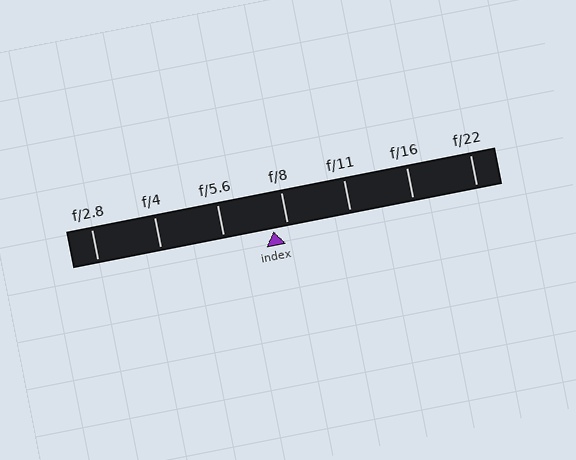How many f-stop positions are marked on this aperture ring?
There are 7 f-stop positions marked.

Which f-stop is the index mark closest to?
The index mark is closest to f/8.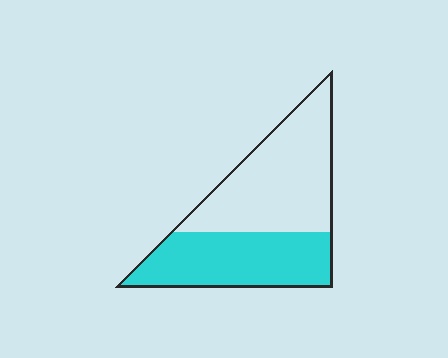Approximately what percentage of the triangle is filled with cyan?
Approximately 45%.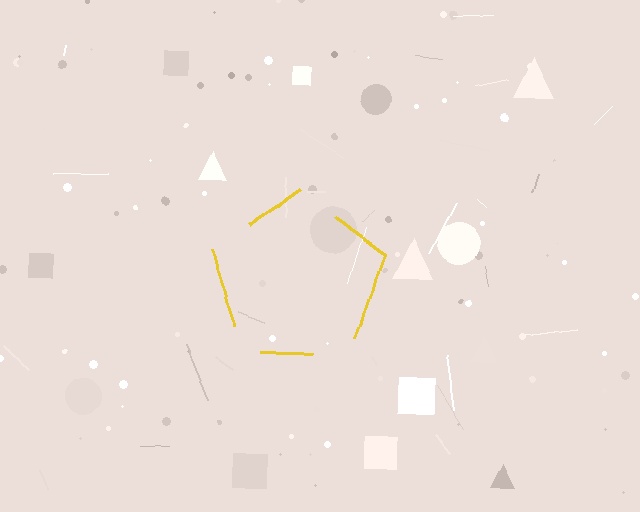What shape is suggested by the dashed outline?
The dashed outline suggests a pentagon.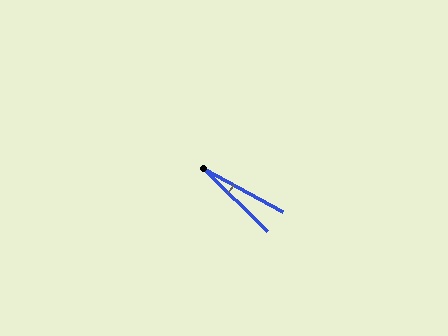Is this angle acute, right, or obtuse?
It is acute.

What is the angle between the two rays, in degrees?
Approximately 16 degrees.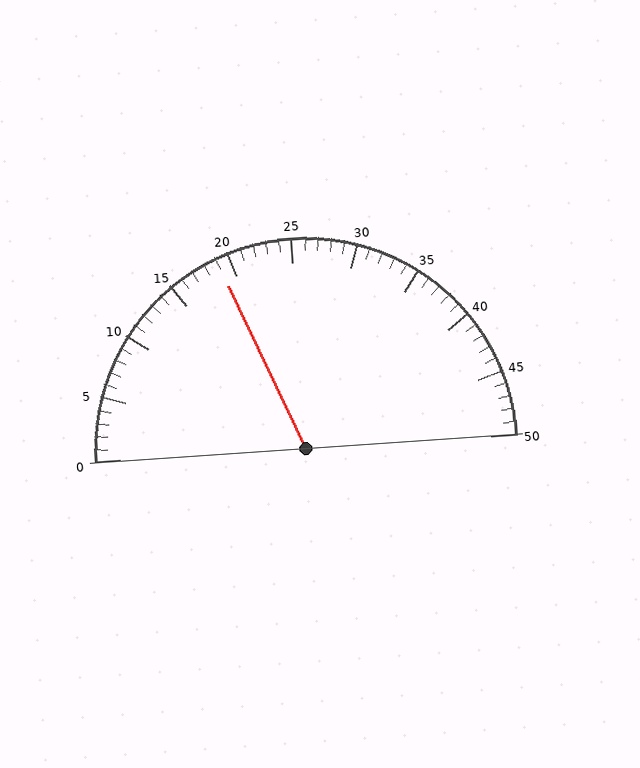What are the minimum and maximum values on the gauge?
The gauge ranges from 0 to 50.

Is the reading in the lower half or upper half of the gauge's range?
The reading is in the lower half of the range (0 to 50).